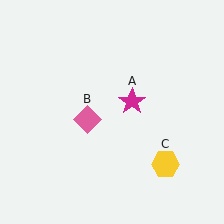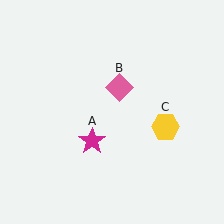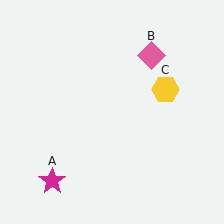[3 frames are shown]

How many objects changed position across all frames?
3 objects changed position: magenta star (object A), pink diamond (object B), yellow hexagon (object C).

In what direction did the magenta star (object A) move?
The magenta star (object A) moved down and to the left.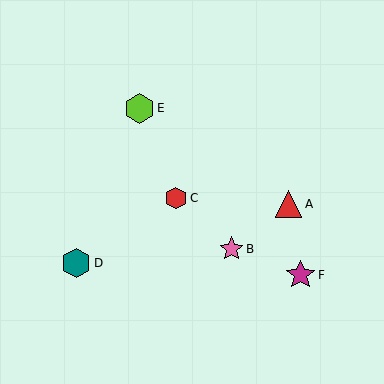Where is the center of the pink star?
The center of the pink star is at (231, 249).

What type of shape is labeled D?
Shape D is a teal hexagon.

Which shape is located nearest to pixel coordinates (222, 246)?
The pink star (labeled B) at (231, 249) is nearest to that location.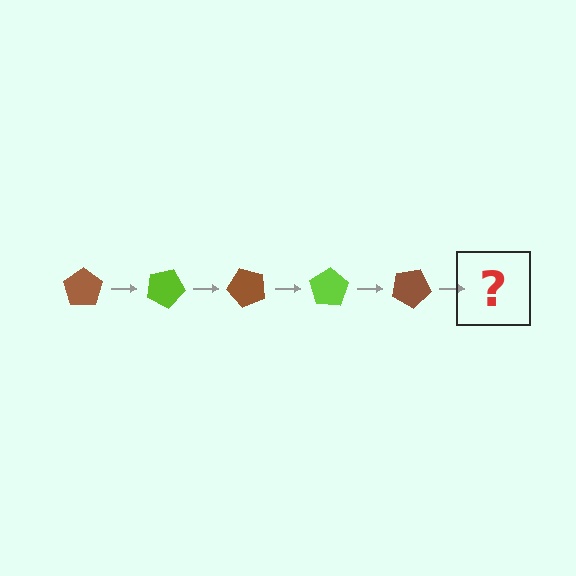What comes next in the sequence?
The next element should be a lime pentagon, rotated 125 degrees from the start.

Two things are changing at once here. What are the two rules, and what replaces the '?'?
The two rules are that it rotates 25 degrees each step and the color cycles through brown and lime. The '?' should be a lime pentagon, rotated 125 degrees from the start.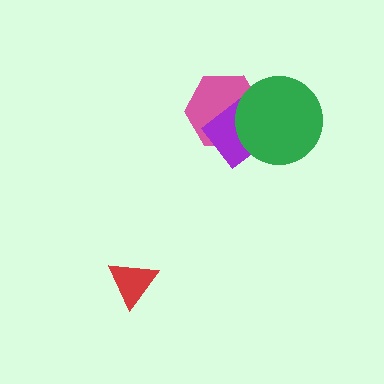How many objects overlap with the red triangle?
0 objects overlap with the red triangle.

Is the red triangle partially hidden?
No, no other shape covers it.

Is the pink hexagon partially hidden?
Yes, it is partially covered by another shape.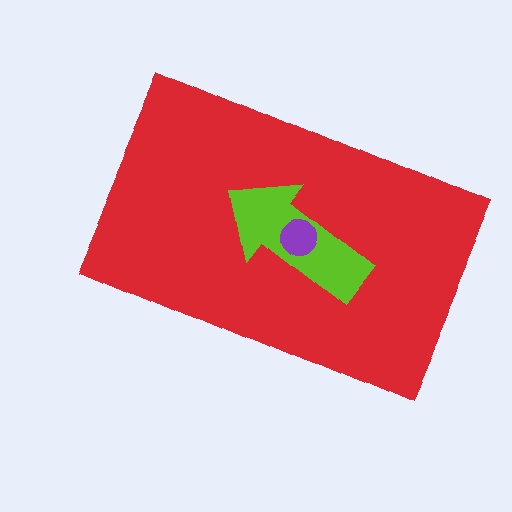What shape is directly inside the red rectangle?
The lime arrow.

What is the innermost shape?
The purple circle.